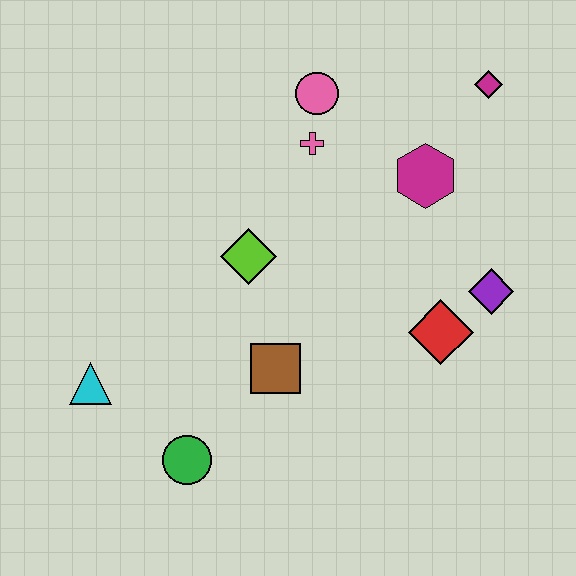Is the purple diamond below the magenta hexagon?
Yes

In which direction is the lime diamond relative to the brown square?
The lime diamond is above the brown square.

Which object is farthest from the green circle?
The magenta diamond is farthest from the green circle.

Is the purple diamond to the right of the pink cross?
Yes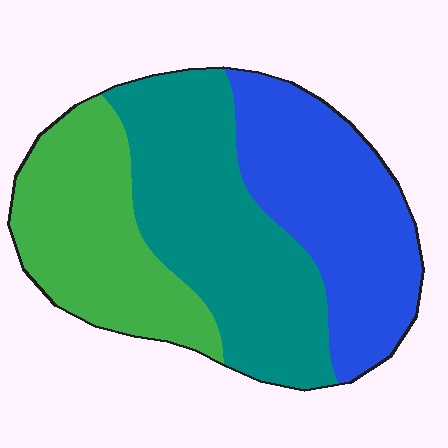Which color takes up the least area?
Green, at roughly 30%.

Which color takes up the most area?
Teal, at roughly 40%.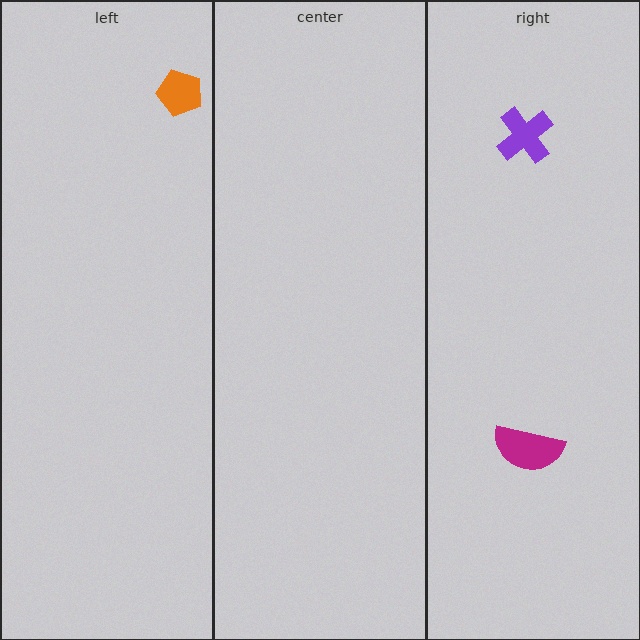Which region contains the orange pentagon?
The left region.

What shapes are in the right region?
The purple cross, the magenta semicircle.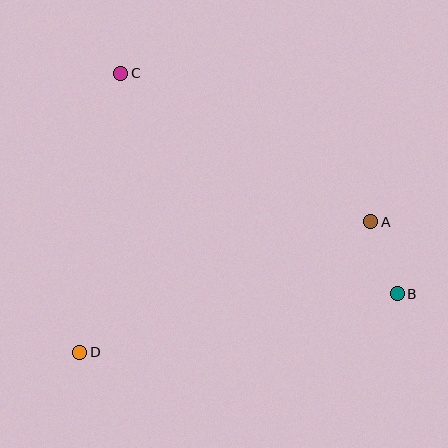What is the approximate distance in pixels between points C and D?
The distance between C and D is approximately 282 pixels.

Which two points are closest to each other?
Points A and B are closest to each other.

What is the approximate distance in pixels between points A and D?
The distance between A and D is approximately 319 pixels.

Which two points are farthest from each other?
Points B and C are farthest from each other.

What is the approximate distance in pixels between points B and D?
The distance between B and D is approximately 323 pixels.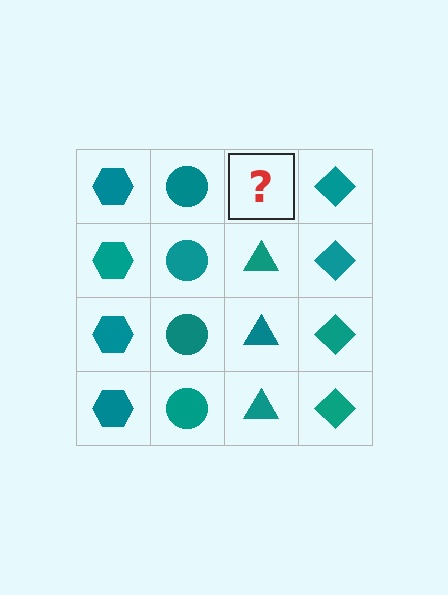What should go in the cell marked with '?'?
The missing cell should contain a teal triangle.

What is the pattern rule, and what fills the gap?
The rule is that each column has a consistent shape. The gap should be filled with a teal triangle.